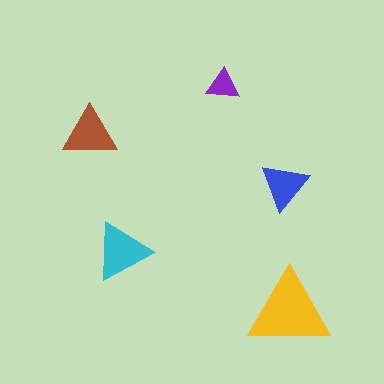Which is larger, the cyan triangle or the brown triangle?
The cyan one.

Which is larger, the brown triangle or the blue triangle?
The brown one.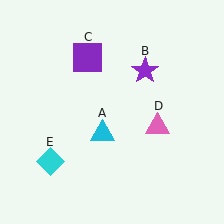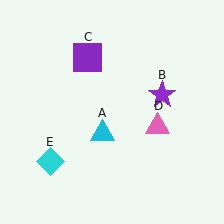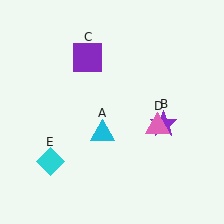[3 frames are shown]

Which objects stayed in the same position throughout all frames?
Cyan triangle (object A) and purple square (object C) and pink triangle (object D) and cyan diamond (object E) remained stationary.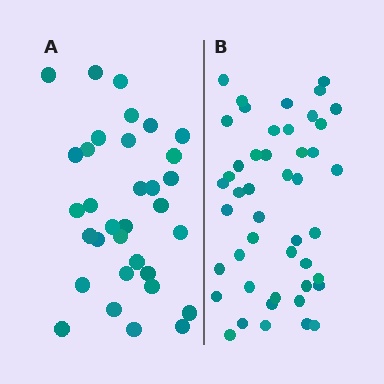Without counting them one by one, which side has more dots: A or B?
Region B (the right region) has more dots.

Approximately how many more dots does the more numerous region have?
Region B has approximately 15 more dots than region A.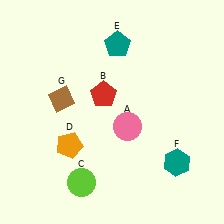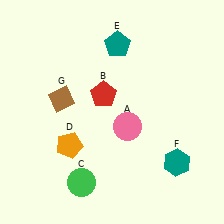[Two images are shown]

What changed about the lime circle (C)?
In Image 1, C is lime. In Image 2, it changed to green.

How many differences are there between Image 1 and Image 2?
There is 1 difference between the two images.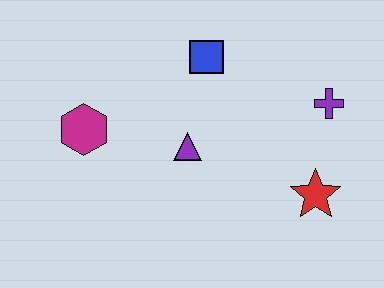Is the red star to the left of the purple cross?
Yes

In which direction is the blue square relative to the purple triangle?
The blue square is above the purple triangle.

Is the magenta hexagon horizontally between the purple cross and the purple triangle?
No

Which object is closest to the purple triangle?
The blue square is closest to the purple triangle.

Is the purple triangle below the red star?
No